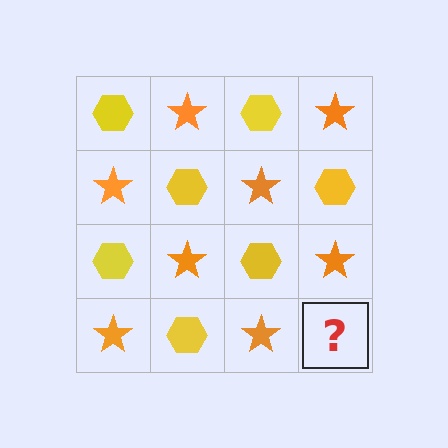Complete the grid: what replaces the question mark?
The question mark should be replaced with a yellow hexagon.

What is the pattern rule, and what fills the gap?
The rule is that it alternates yellow hexagon and orange star in a checkerboard pattern. The gap should be filled with a yellow hexagon.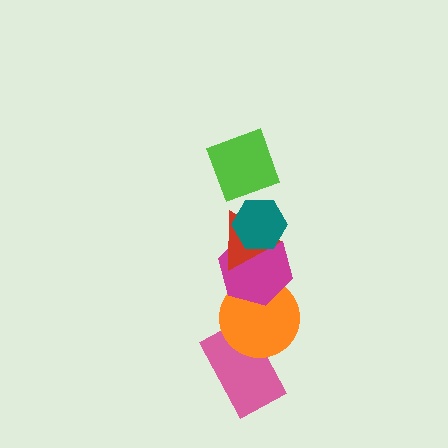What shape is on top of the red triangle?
The teal hexagon is on top of the red triangle.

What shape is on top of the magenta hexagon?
The red triangle is on top of the magenta hexagon.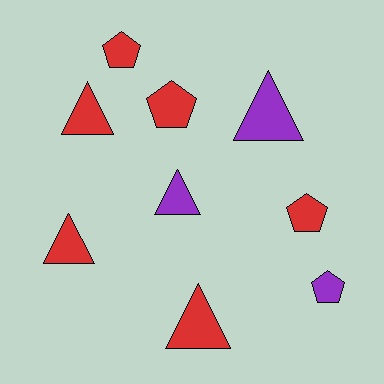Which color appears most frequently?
Red, with 6 objects.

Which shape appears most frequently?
Triangle, with 5 objects.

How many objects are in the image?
There are 9 objects.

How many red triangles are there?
There are 3 red triangles.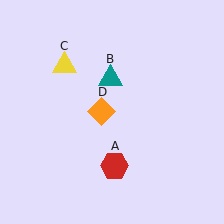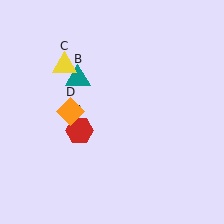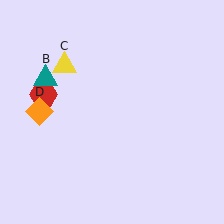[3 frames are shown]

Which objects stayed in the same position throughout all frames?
Yellow triangle (object C) remained stationary.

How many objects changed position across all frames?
3 objects changed position: red hexagon (object A), teal triangle (object B), orange diamond (object D).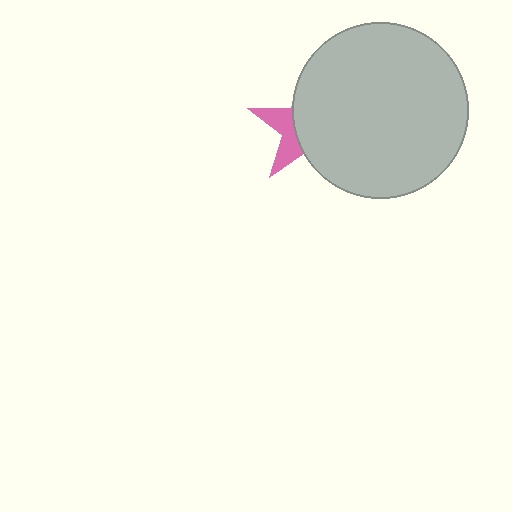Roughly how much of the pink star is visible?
A small part of it is visible (roughly 33%).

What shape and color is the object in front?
The object in front is a light gray circle.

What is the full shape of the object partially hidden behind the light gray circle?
The partially hidden object is a pink star.